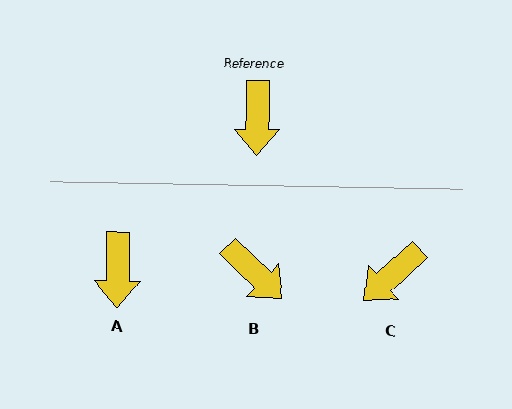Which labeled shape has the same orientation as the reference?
A.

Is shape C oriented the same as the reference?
No, it is off by about 47 degrees.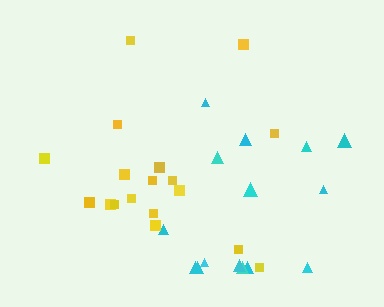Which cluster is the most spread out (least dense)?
Cyan.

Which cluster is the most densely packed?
Yellow.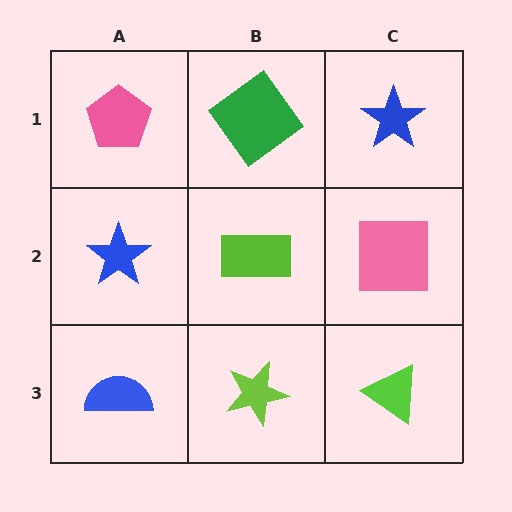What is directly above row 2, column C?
A blue star.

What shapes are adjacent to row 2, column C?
A blue star (row 1, column C), a lime triangle (row 3, column C), a lime rectangle (row 2, column B).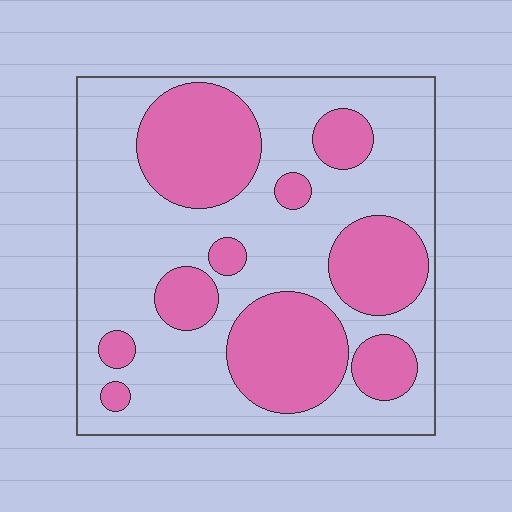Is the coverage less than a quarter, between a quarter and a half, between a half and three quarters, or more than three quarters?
Between a quarter and a half.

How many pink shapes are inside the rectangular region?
10.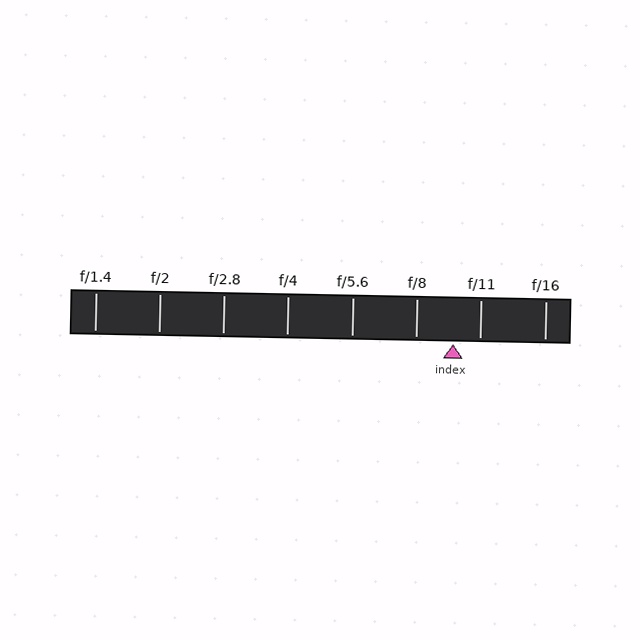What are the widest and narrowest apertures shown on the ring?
The widest aperture shown is f/1.4 and the narrowest is f/16.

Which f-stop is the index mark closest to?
The index mark is closest to f/11.